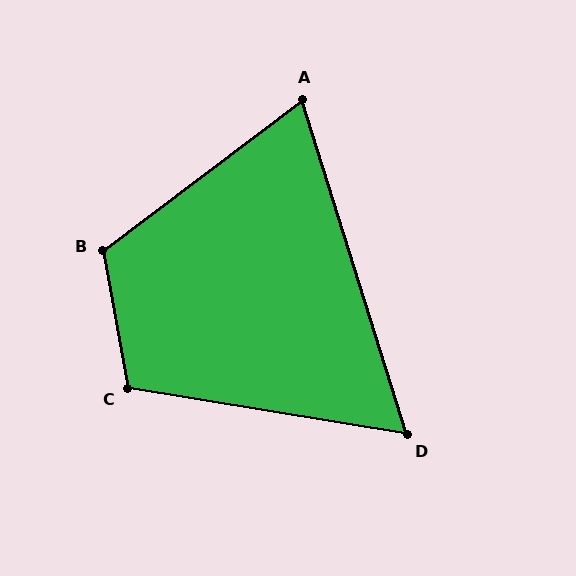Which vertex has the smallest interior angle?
D, at approximately 63 degrees.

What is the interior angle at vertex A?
Approximately 70 degrees (acute).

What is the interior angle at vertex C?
Approximately 110 degrees (obtuse).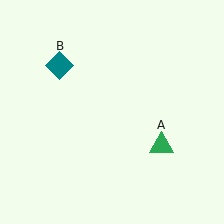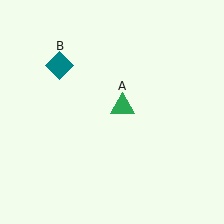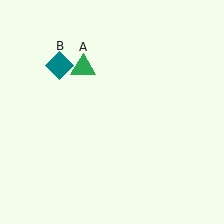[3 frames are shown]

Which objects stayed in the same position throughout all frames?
Teal diamond (object B) remained stationary.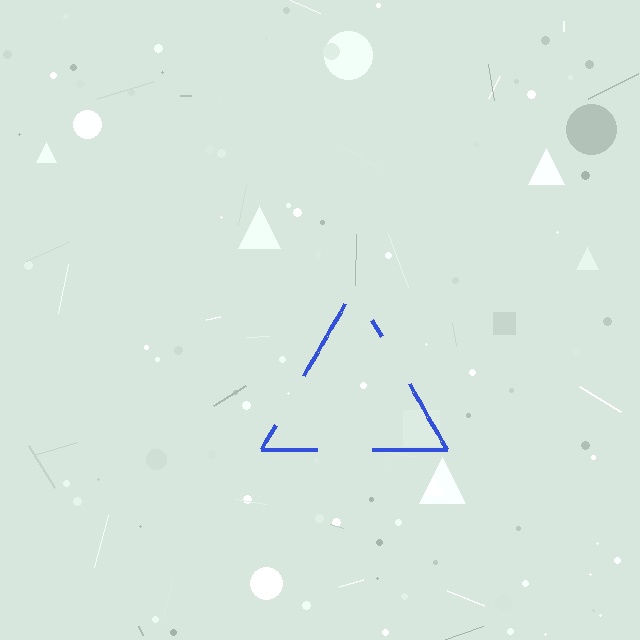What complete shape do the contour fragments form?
The contour fragments form a triangle.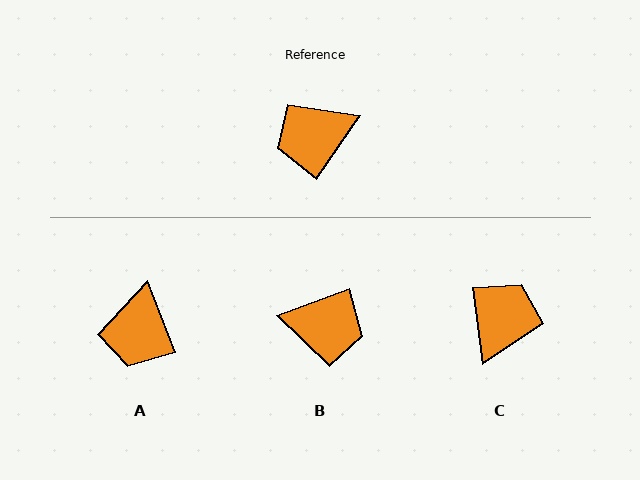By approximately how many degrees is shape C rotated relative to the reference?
Approximately 138 degrees clockwise.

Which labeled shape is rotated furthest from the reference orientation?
B, about 144 degrees away.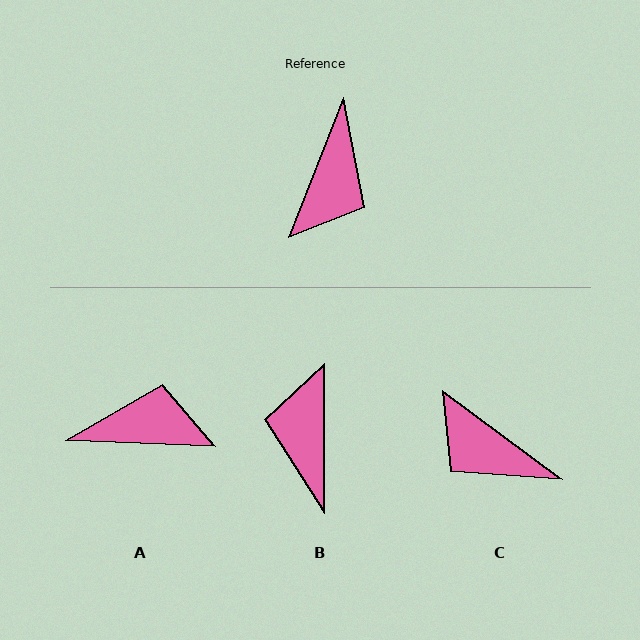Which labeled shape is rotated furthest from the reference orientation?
B, about 158 degrees away.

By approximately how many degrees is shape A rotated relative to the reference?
Approximately 109 degrees counter-clockwise.